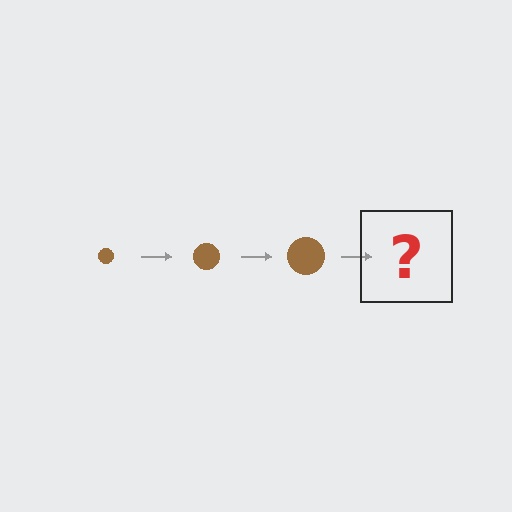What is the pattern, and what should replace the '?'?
The pattern is that the circle gets progressively larger each step. The '?' should be a brown circle, larger than the previous one.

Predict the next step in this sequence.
The next step is a brown circle, larger than the previous one.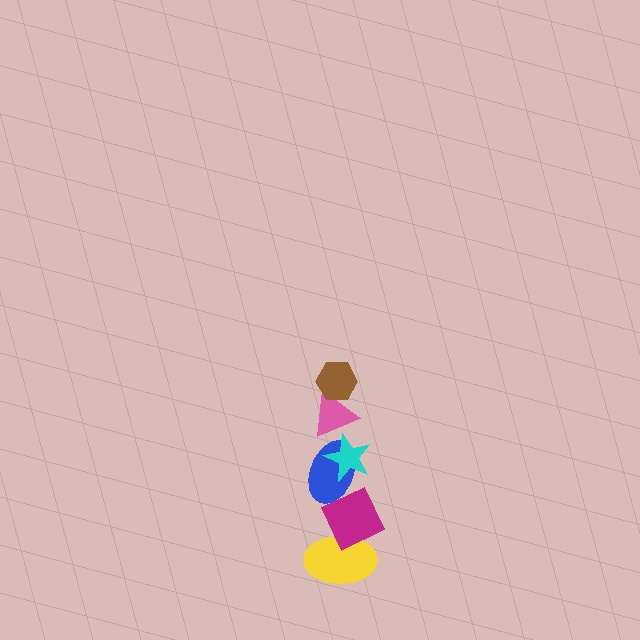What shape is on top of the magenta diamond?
The blue ellipse is on top of the magenta diamond.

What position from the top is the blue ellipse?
The blue ellipse is 4th from the top.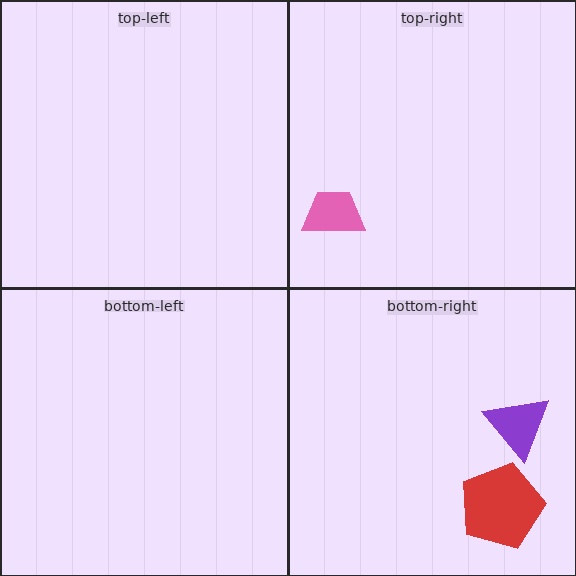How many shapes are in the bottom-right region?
2.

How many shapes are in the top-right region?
1.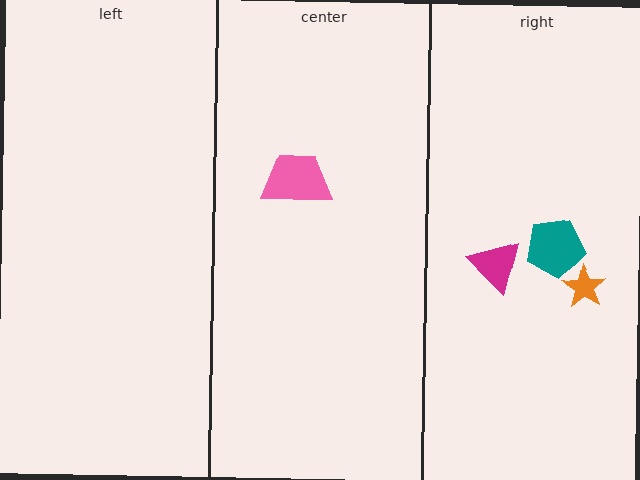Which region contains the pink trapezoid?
The center region.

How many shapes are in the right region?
3.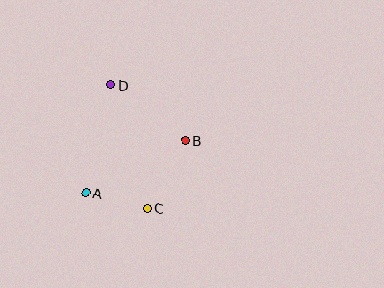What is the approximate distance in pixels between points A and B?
The distance between A and B is approximately 112 pixels.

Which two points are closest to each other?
Points A and C are closest to each other.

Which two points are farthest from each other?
Points C and D are farthest from each other.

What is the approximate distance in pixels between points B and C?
The distance between B and C is approximately 78 pixels.